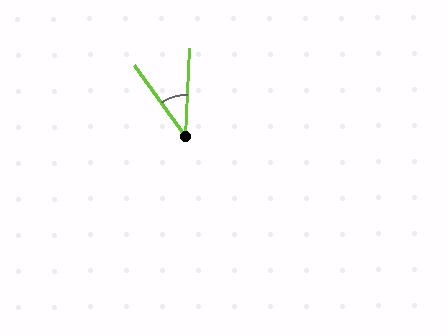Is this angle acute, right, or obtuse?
It is acute.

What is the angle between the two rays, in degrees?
Approximately 38 degrees.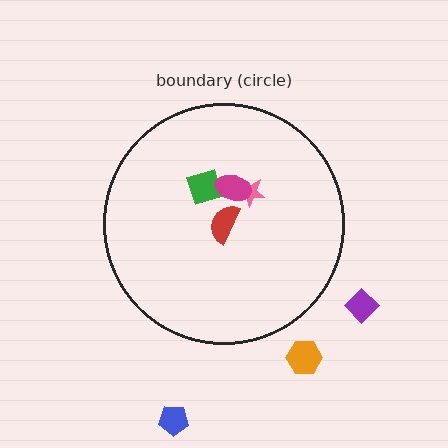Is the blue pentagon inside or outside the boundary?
Outside.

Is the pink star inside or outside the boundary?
Inside.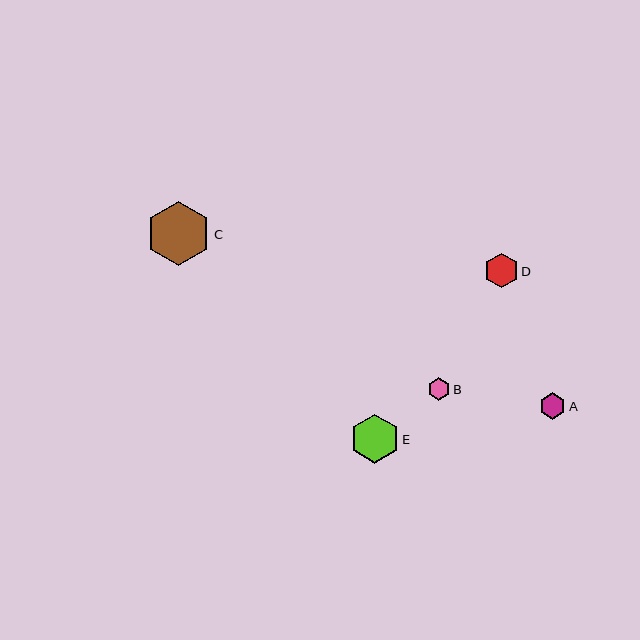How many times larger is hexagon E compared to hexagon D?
Hexagon E is approximately 1.4 times the size of hexagon D.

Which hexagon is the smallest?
Hexagon B is the smallest with a size of approximately 22 pixels.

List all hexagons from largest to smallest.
From largest to smallest: C, E, D, A, B.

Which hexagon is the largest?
Hexagon C is the largest with a size of approximately 64 pixels.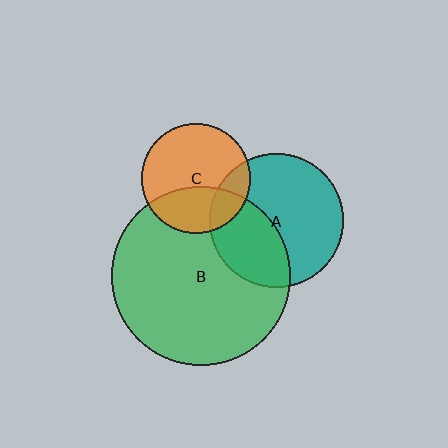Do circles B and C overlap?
Yes.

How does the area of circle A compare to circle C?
Approximately 1.5 times.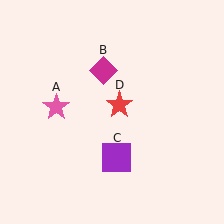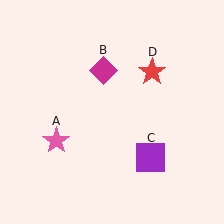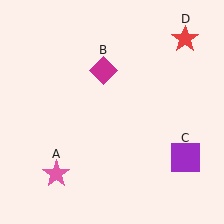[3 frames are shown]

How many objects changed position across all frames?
3 objects changed position: pink star (object A), purple square (object C), red star (object D).